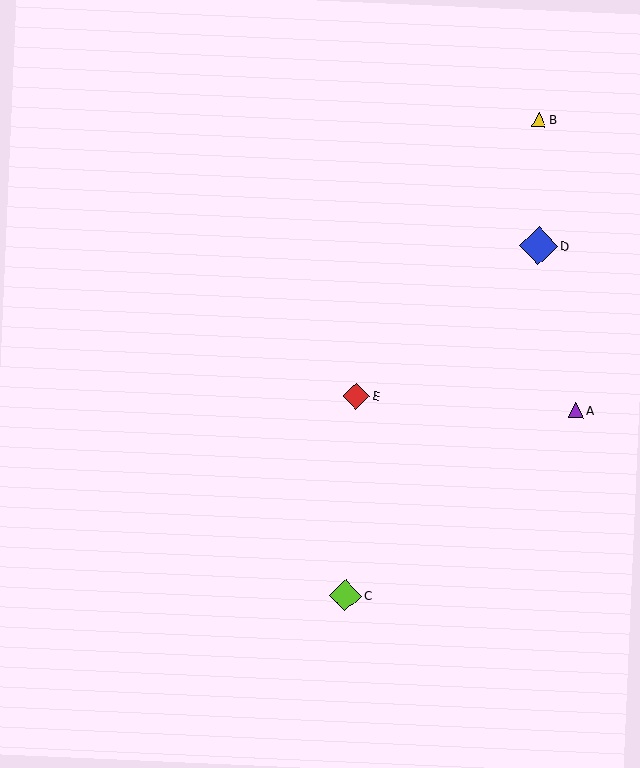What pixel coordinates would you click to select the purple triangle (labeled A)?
Click at (576, 410) to select the purple triangle A.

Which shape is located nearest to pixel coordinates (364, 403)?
The red diamond (labeled E) at (356, 396) is nearest to that location.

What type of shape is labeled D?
Shape D is a blue diamond.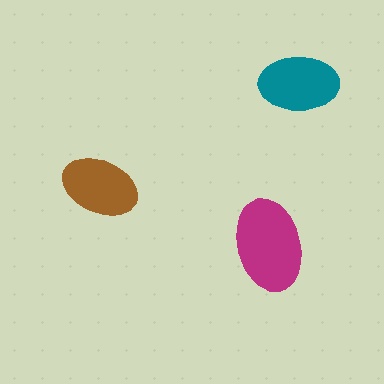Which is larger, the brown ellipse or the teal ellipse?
The teal one.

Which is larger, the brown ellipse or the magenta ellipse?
The magenta one.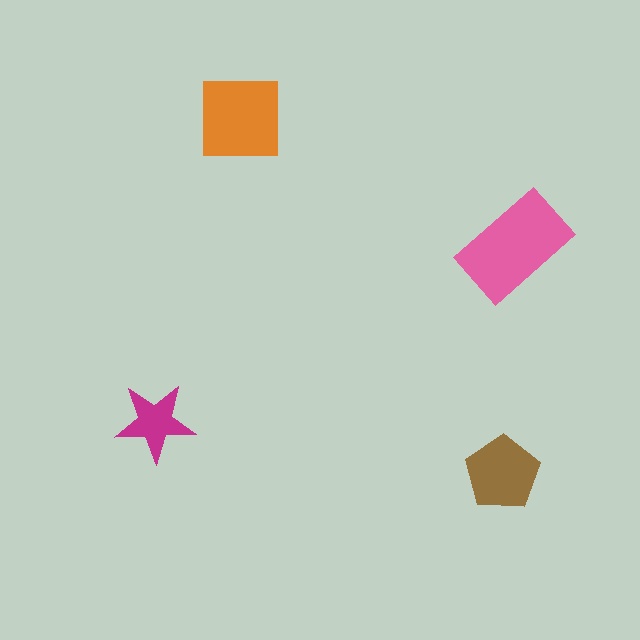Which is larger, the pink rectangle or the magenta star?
The pink rectangle.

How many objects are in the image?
There are 4 objects in the image.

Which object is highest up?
The orange square is topmost.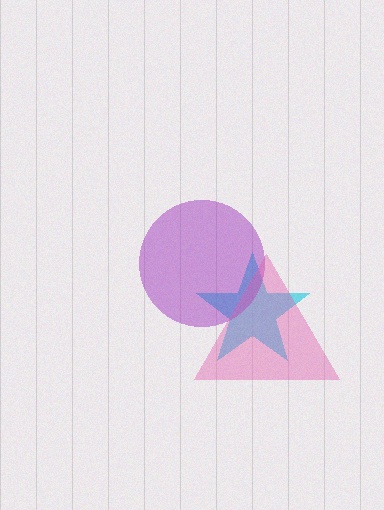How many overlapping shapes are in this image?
There are 3 overlapping shapes in the image.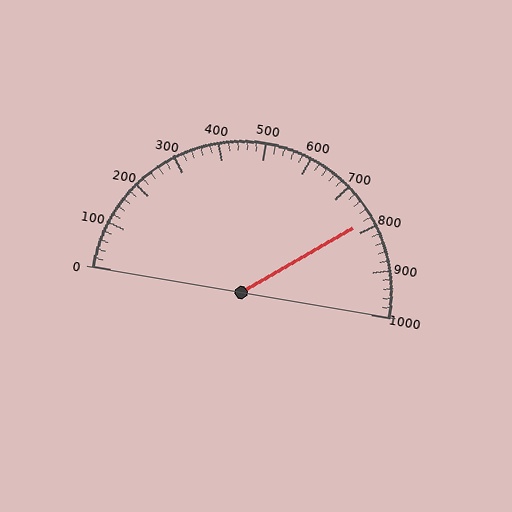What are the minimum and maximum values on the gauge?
The gauge ranges from 0 to 1000.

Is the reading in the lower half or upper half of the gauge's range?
The reading is in the upper half of the range (0 to 1000).